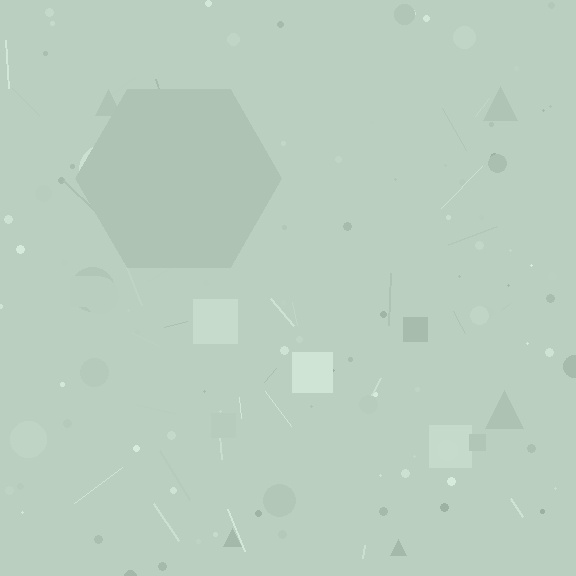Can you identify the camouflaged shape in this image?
The camouflaged shape is a hexagon.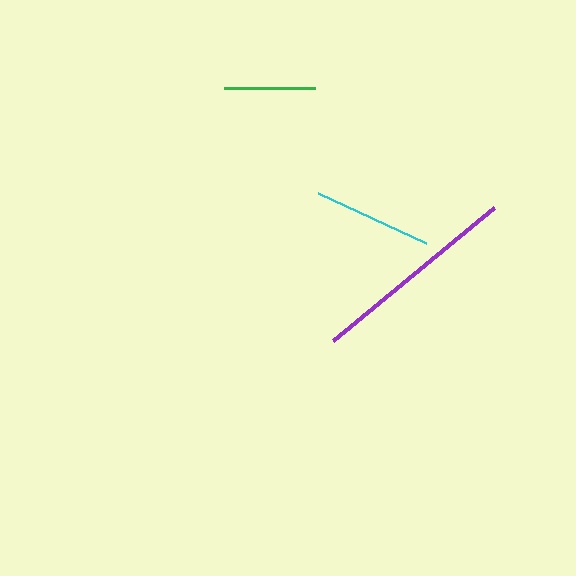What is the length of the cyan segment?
The cyan segment is approximately 119 pixels long.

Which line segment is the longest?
The purple line is the longest at approximately 209 pixels.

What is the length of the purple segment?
The purple segment is approximately 209 pixels long.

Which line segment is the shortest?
The green line is the shortest at approximately 91 pixels.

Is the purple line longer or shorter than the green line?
The purple line is longer than the green line.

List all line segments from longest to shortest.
From longest to shortest: purple, cyan, green.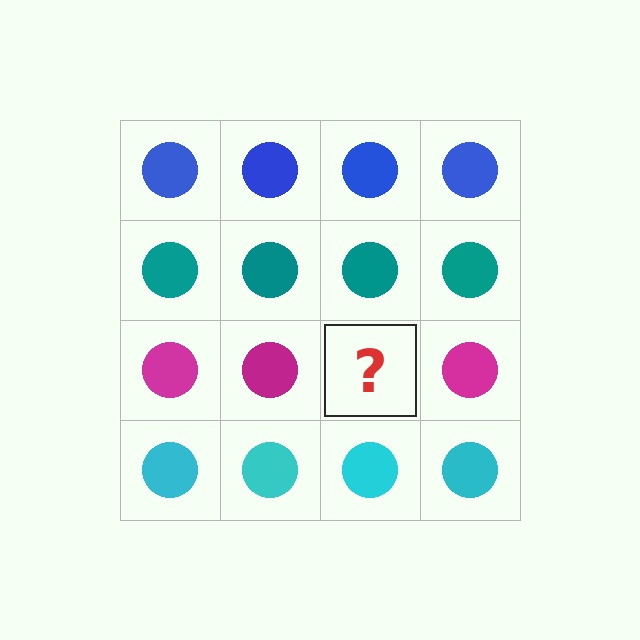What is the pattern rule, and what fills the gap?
The rule is that each row has a consistent color. The gap should be filled with a magenta circle.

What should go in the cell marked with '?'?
The missing cell should contain a magenta circle.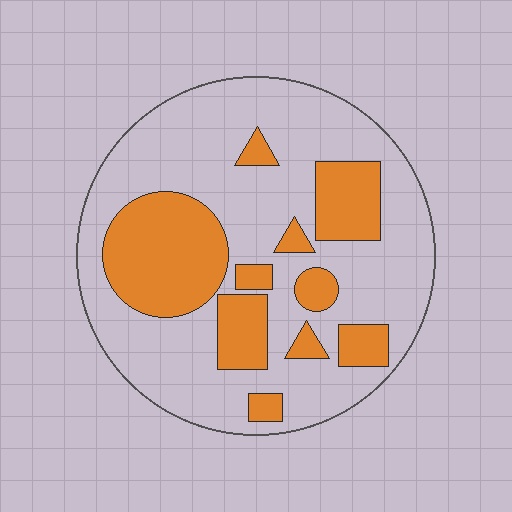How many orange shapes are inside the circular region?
10.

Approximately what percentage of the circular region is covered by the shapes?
Approximately 30%.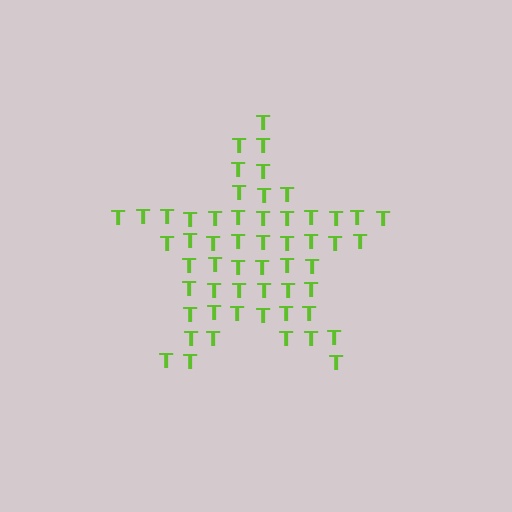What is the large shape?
The large shape is a star.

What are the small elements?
The small elements are letter T's.